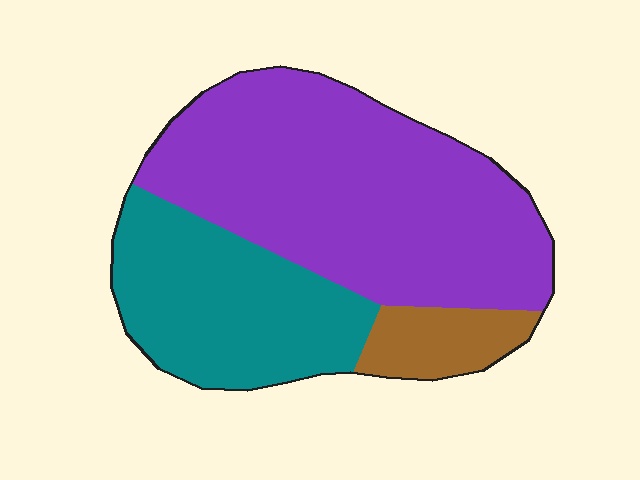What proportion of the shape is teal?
Teal covers roughly 30% of the shape.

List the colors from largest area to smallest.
From largest to smallest: purple, teal, brown.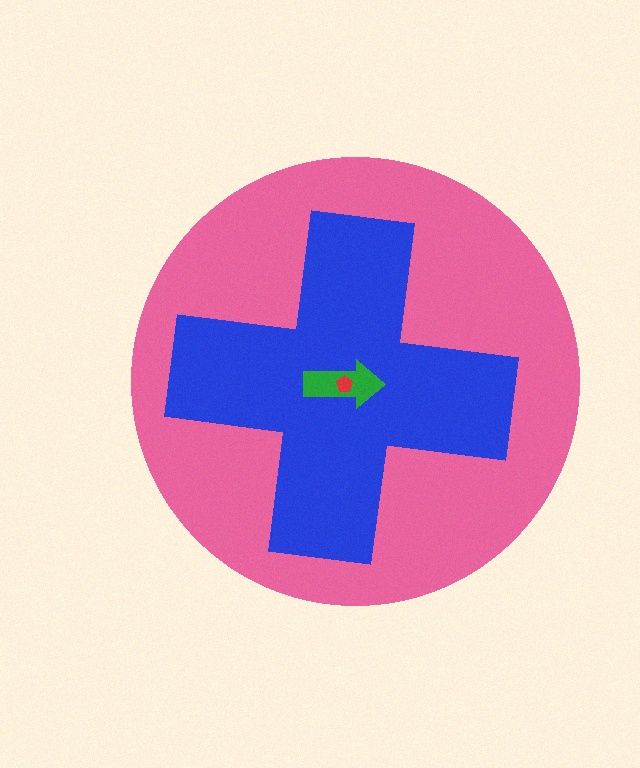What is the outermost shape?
The pink circle.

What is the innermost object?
The red pentagon.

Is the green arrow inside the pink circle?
Yes.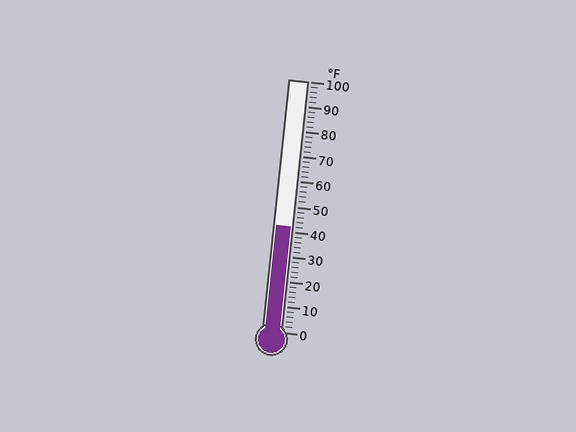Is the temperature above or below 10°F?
The temperature is above 10°F.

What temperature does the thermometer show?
The thermometer shows approximately 42°F.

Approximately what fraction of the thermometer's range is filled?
The thermometer is filled to approximately 40% of its range.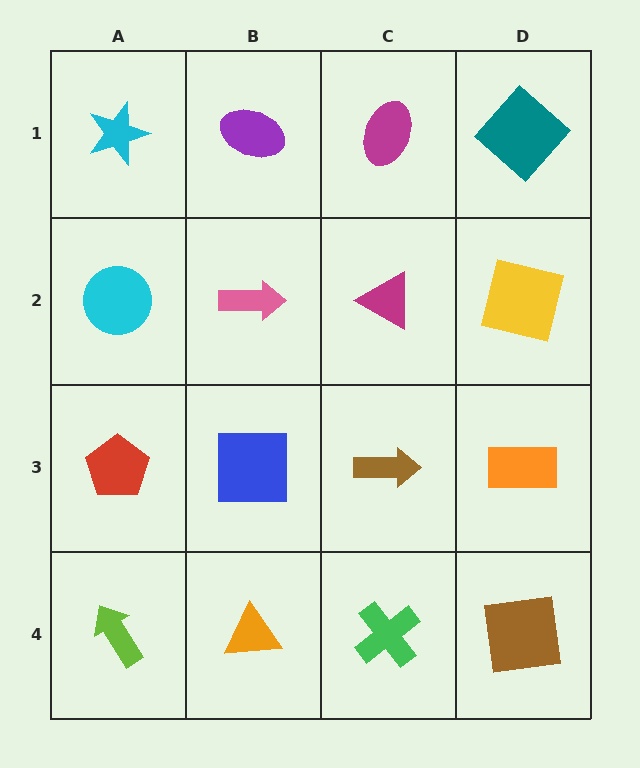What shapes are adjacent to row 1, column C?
A magenta triangle (row 2, column C), a purple ellipse (row 1, column B), a teal diamond (row 1, column D).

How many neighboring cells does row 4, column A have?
2.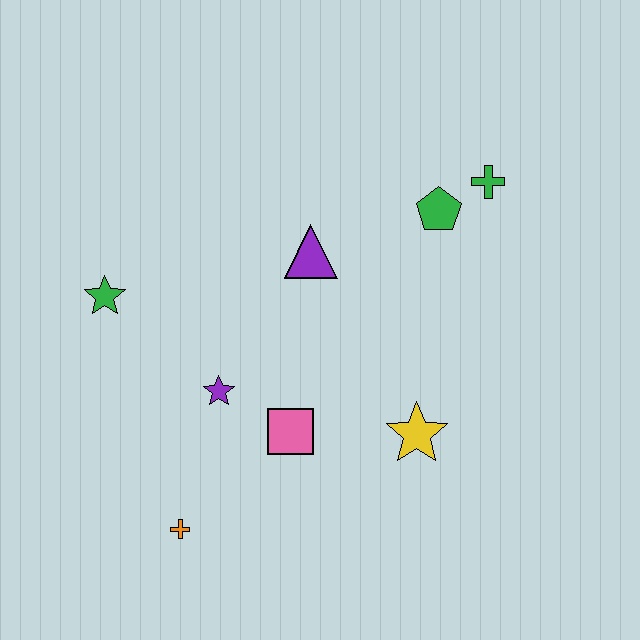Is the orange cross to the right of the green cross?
No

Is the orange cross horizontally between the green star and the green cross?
Yes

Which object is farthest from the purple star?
The green cross is farthest from the purple star.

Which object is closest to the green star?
The purple star is closest to the green star.